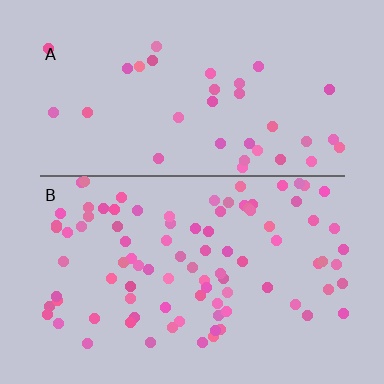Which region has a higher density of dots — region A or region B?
B (the bottom).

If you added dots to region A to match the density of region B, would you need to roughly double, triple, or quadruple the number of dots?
Approximately triple.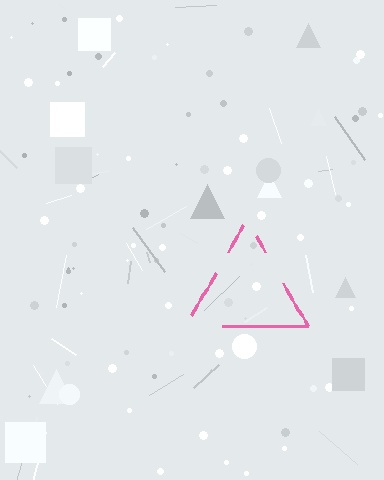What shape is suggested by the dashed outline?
The dashed outline suggests a triangle.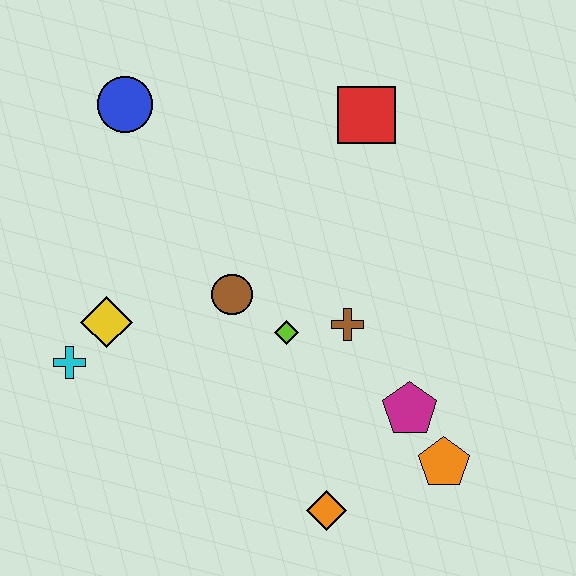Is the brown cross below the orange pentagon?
No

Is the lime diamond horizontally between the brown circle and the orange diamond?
Yes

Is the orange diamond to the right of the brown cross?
No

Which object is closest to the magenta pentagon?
The orange pentagon is closest to the magenta pentagon.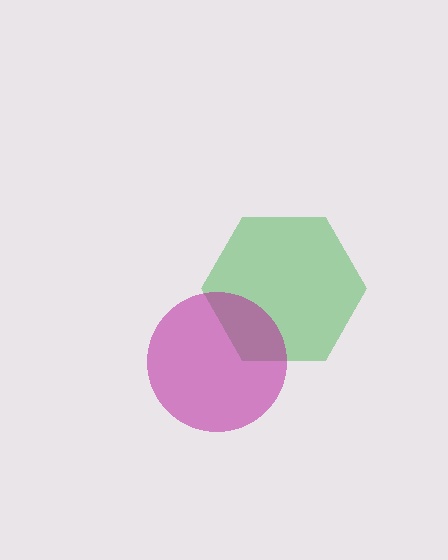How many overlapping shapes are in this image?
There are 2 overlapping shapes in the image.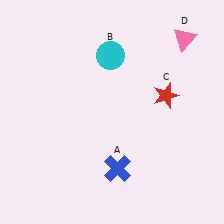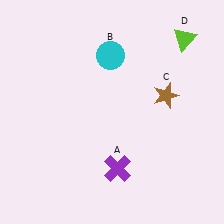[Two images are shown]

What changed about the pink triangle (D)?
In Image 1, D is pink. In Image 2, it changed to lime.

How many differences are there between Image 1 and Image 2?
There are 3 differences between the two images.